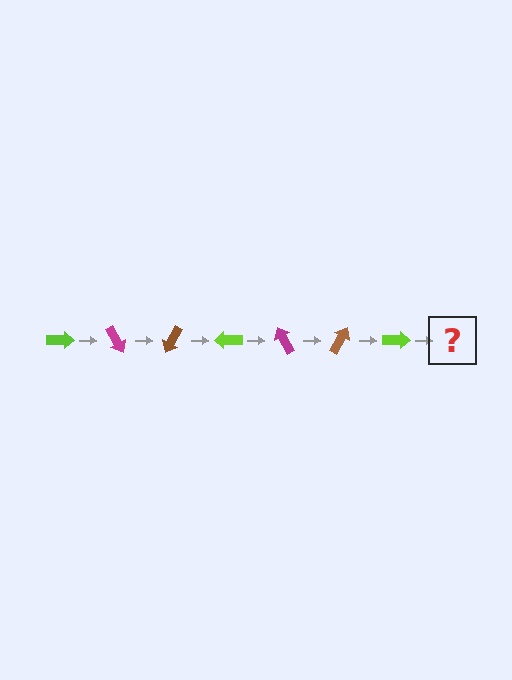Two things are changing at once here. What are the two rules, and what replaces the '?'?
The two rules are that it rotates 60 degrees each step and the color cycles through lime, magenta, and brown. The '?' should be a magenta arrow, rotated 420 degrees from the start.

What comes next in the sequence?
The next element should be a magenta arrow, rotated 420 degrees from the start.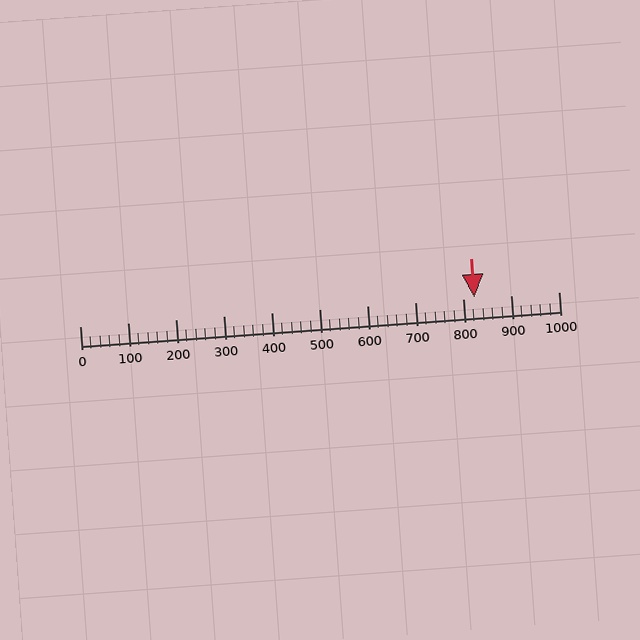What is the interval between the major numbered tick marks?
The major tick marks are spaced 100 units apart.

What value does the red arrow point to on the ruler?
The red arrow points to approximately 823.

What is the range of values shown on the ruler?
The ruler shows values from 0 to 1000.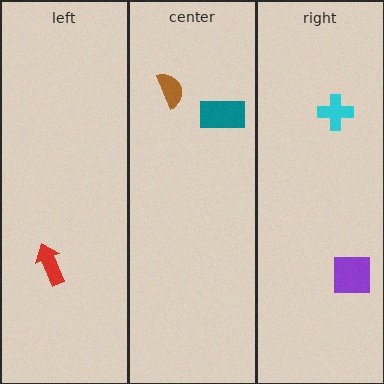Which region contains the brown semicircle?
The center region.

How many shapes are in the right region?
2.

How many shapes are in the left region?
1.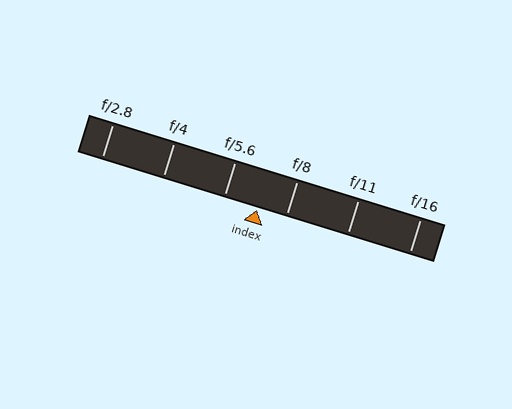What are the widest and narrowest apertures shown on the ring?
The widest aperture shown is f/2.8 and the narrowest is f/16.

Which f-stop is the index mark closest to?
The index mark is closest to f/8.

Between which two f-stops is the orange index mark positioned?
The index mark is between f/5.6 and f/8.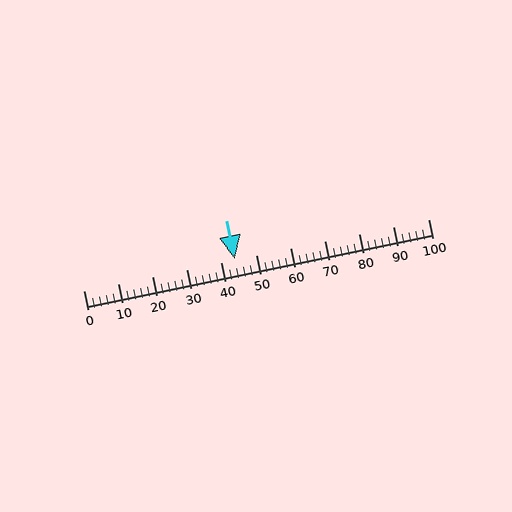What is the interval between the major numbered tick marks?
The major tick marks are spaced 10 units apart.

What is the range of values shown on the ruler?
The ruler shows values from 0 to 100.